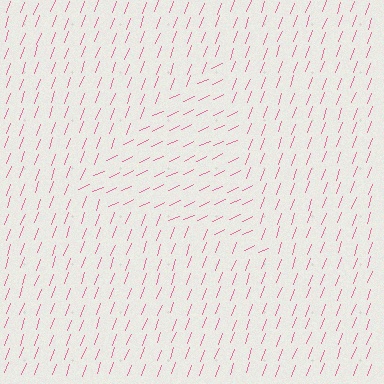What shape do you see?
I see a triangle.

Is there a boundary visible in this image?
Yes, there is a texture boundary formed by a change in line orientation.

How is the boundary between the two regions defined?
The boundary is defined purely by a change in line orientation (approximately 45 degrees difference). All lines are the same color and thickness.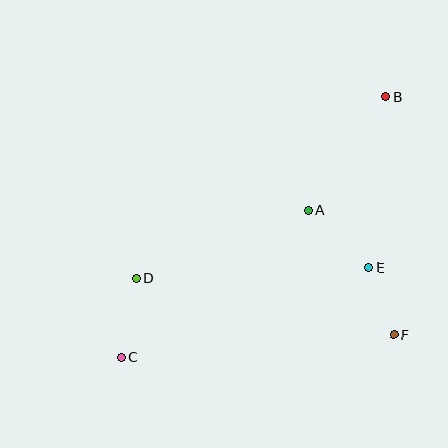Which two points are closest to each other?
Points E and F are closest to each other.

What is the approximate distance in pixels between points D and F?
The distance between D and F is approximately 264 pixels.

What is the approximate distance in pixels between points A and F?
The distance between A and F is approximately 151 pixels.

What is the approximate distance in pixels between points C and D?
The distance between C and D is approximately 80 pixels.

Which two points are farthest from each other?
Points B and C are farthest from each other.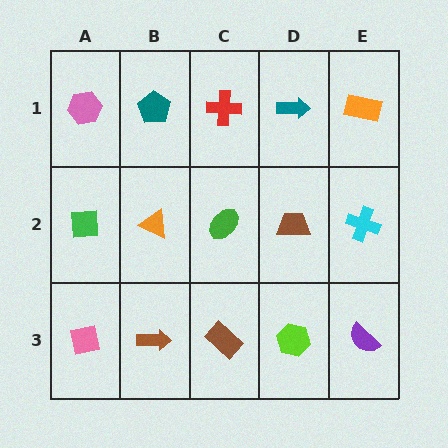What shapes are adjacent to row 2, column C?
A red cross (row 1, column C), a brown rectangle (row 3, column C), an orange triangle (row 2, column B), a brown trapezoid (row 2, column D).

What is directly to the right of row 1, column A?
A teal pentagon.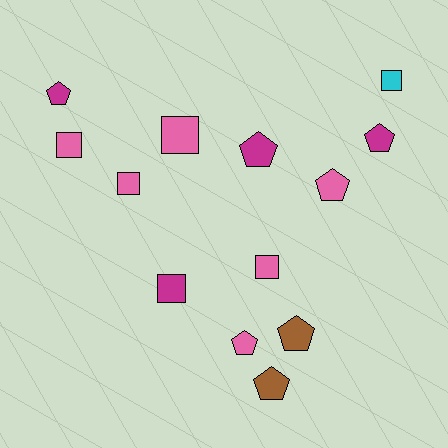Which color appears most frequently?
Pink, with 6 objects.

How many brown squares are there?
There are no brown squares.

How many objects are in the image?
There are 13 objects.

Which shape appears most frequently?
Pentagon, with 7 objects.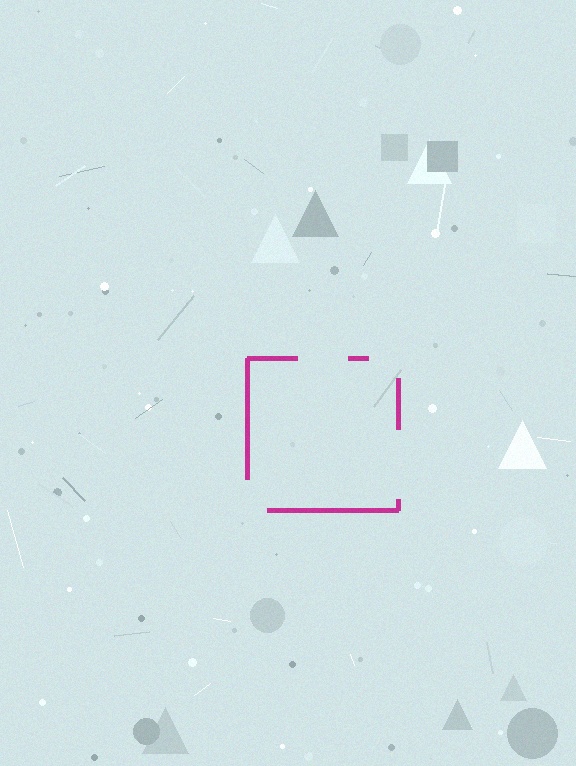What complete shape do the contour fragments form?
The contour fragments form a square.